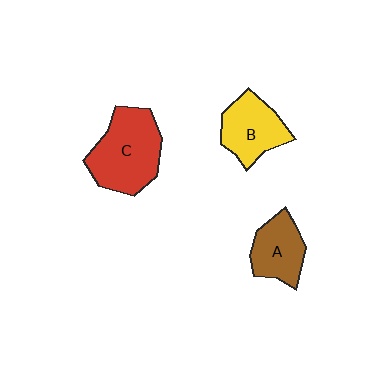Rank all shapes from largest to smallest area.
From largest to smallest: C (red), B (yellow), A (brown).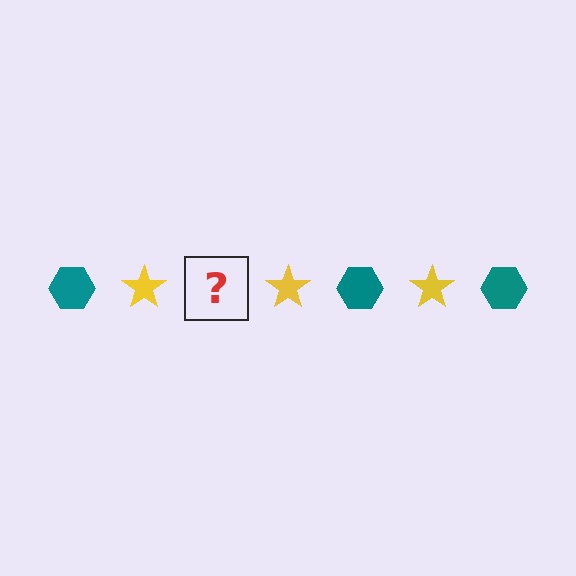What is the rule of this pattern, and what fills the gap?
The rule is that the pattern alternates between teal hexagon and yellow star. The gap should be filled with a teal hexagon.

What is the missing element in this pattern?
The missing element is a teal hexagon.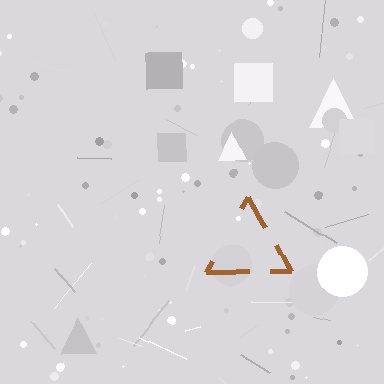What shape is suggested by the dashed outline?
The dashed outline suggests a triangle.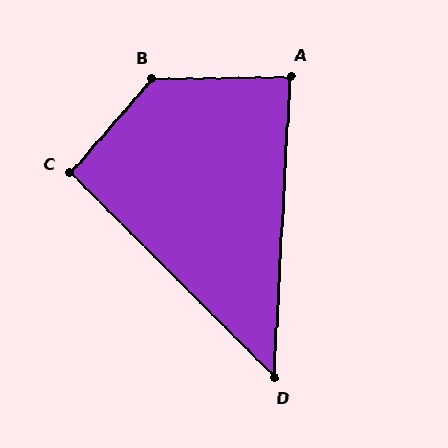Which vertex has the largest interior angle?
B, at approximately 132 degrees.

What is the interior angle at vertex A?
Approximately 86 degrees (approximately right).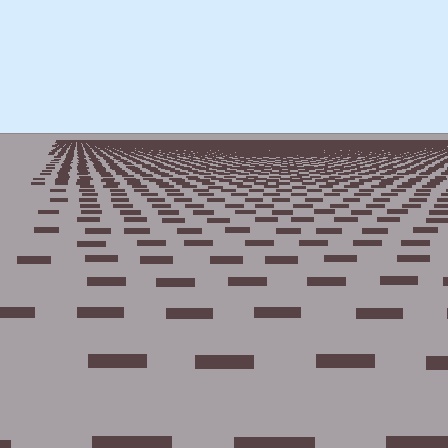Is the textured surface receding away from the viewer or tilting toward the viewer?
The surface is receding away from the viewer. Texture elements get smaller and denser toward the top.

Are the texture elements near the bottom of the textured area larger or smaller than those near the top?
Larger. Near the bottom, elements are closer to the viewer and appear at a bigger on-screen size.